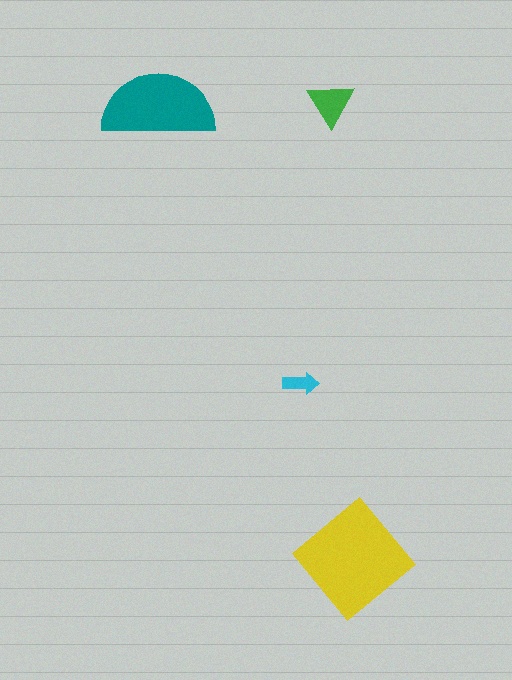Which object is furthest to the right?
The yellow diamond is rightmost.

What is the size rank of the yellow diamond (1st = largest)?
1st.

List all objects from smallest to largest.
The cyan arrow, the green triangle, the teal semicircle, the yellow diamond.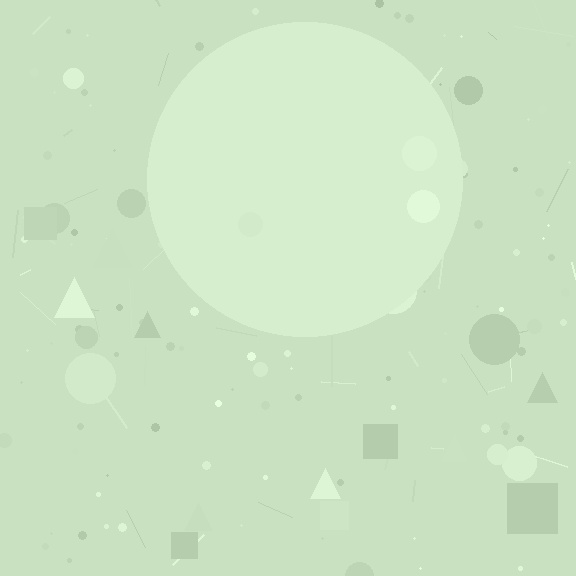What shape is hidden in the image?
A circle is hidden in the image.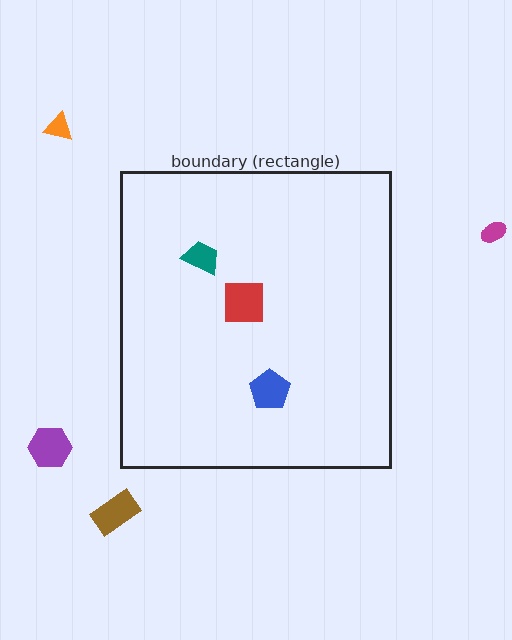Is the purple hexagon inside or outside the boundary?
Outside.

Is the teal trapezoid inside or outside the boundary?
Inside.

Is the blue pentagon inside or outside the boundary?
Inside.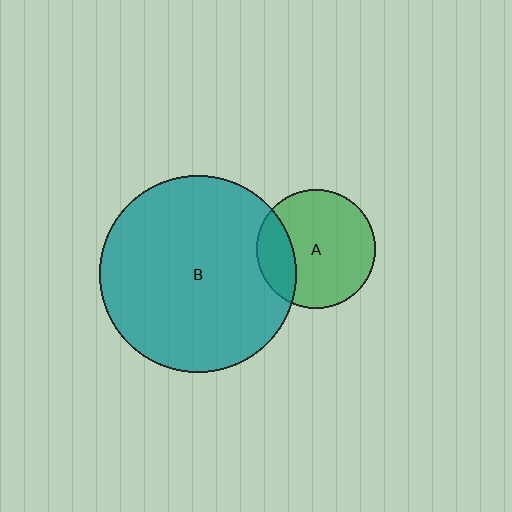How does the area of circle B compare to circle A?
Approximately 2.7 times.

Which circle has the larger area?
Circle B (teal).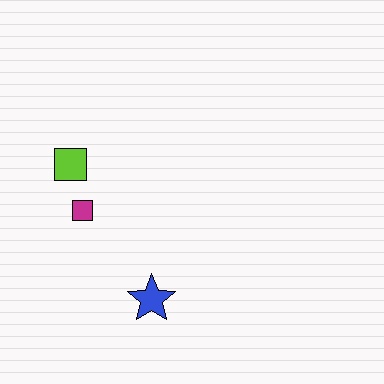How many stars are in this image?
There is 1 star.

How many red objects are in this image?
There are no red objects.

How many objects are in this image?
There are 3 objects.